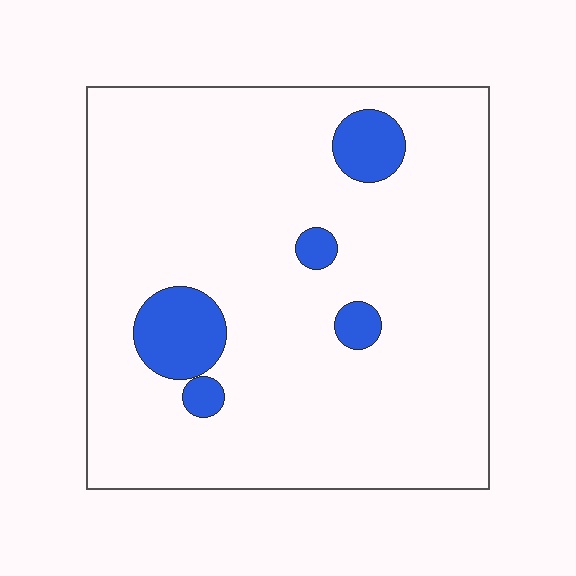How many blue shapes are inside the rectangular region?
5.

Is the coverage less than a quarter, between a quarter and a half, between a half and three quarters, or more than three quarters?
Less than a quarter.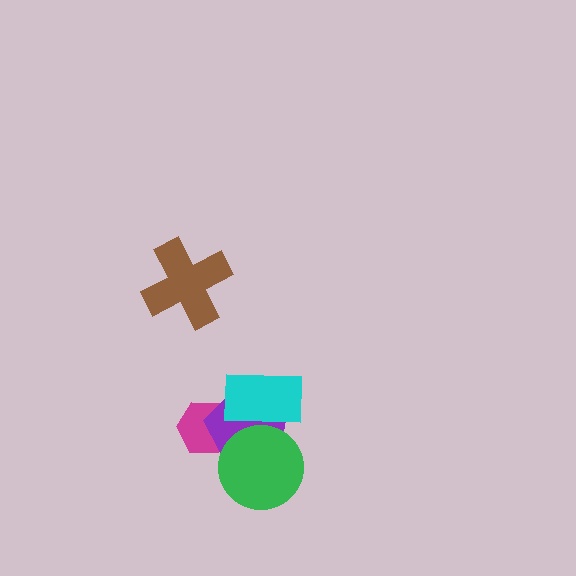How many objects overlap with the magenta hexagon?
1 object overlaps with the magenta hexagon.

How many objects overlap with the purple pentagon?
3 objects overlap with the purple pentagon.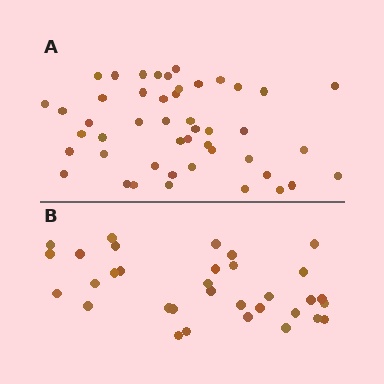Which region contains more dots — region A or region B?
Region A (the top region) has more dots.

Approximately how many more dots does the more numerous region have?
Region A has approximately 15 more dots than region B.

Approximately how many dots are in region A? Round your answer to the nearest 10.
About 50 dots. (The exact count is 47, which rounds to 50.)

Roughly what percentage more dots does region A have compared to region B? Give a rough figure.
About 40% more.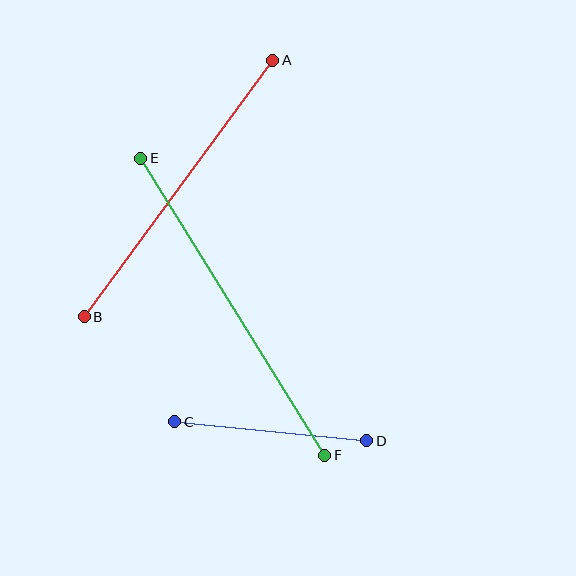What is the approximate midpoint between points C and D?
The midpoint is at approximately (271, 431) pixels.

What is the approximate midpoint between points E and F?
The midpoint is at approximately (233, 307) pixels.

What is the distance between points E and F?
The distance is approximately 350 pixels.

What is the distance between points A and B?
The distance is approximately 318 pixels.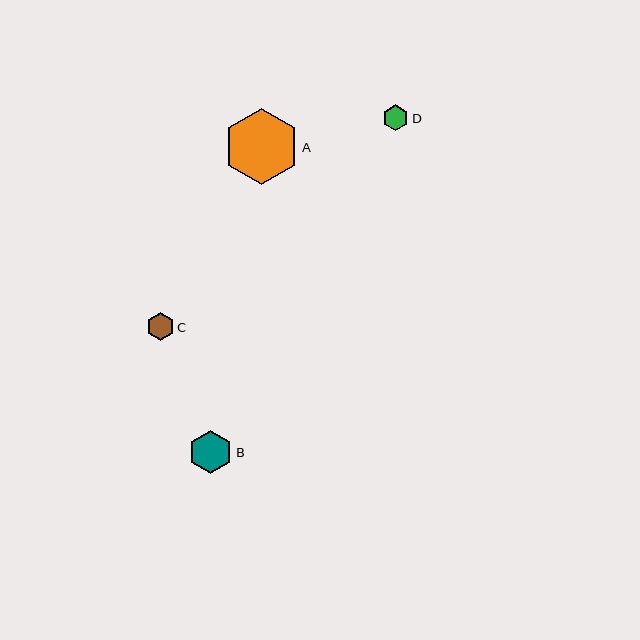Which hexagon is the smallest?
Hexagon D is the smallest with a size of approximately 26 pixels.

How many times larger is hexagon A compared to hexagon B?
Hexagon A is approximately 1.7 times the size of hexagon B.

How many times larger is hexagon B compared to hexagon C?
Hexagon B is approximately 1.6 times the size of hexagon C.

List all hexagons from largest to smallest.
From largest to smallest: A, B, C, D.